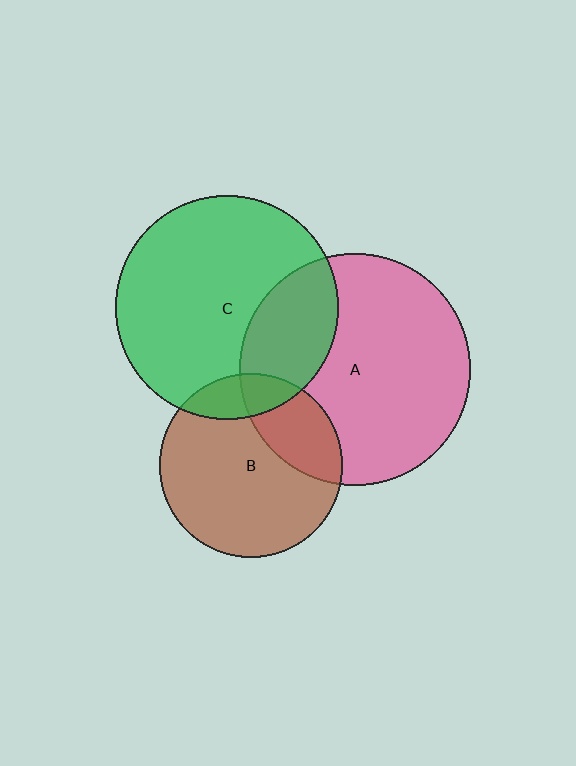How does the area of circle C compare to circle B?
Approximately 1.5 times.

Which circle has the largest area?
Circle A (pink).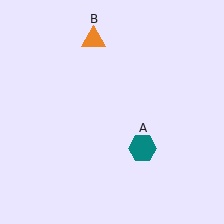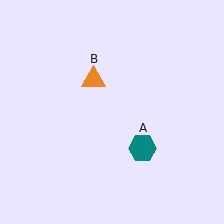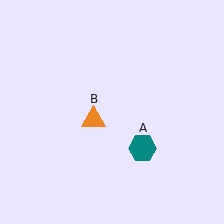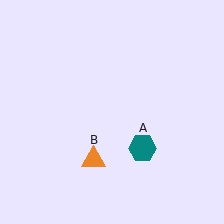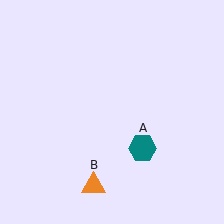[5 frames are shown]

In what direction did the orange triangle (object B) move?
The orange triangle (object B) moved down.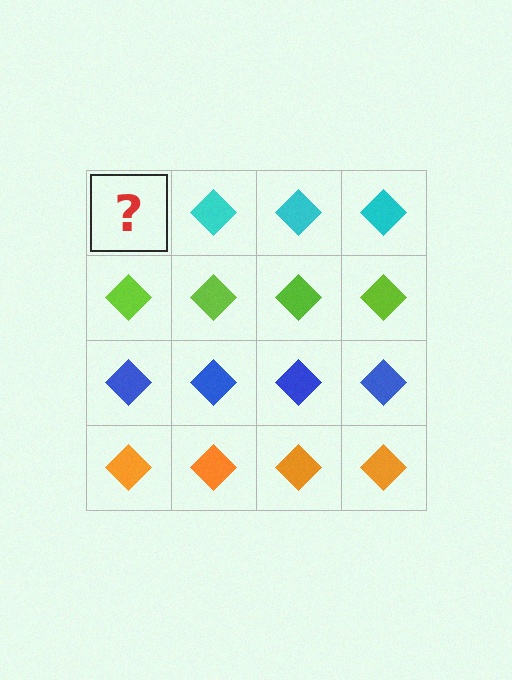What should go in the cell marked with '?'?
The missing cell should contain a cyan diamond.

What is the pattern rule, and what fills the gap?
The rule is that each row has a consistent color. The gap should be filled with a cyan diamond.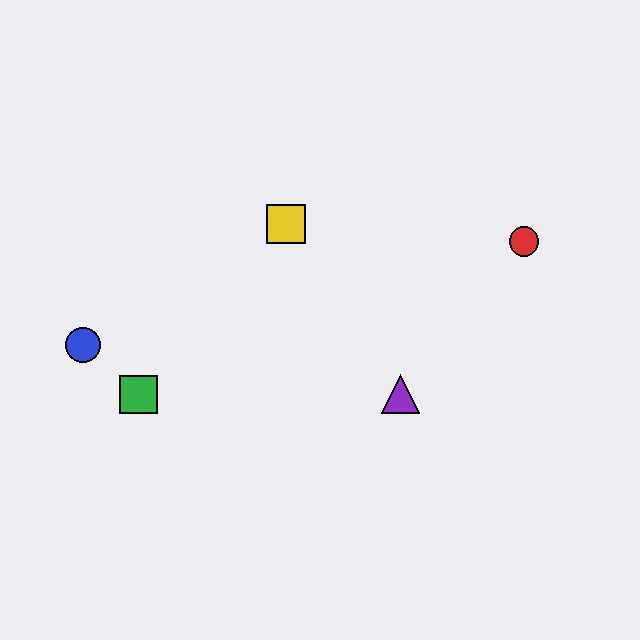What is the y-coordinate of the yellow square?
The yellow square is at y≈224.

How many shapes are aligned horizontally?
2 shapes (the green square, the purple triangle) are aligned horizontally.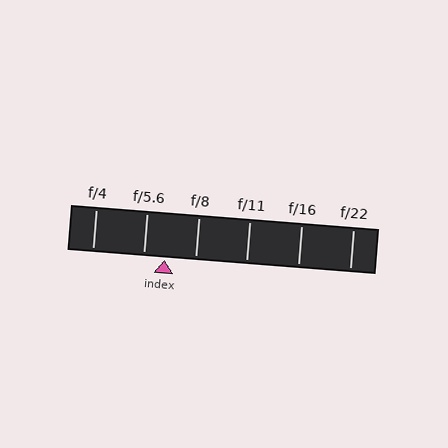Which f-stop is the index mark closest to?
The index mark is closest to f/5.6.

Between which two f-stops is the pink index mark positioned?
The index mark is between f/5.6 and f/8.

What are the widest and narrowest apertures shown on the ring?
The widest aperture shown is f/4 and the narrowest is f/22.